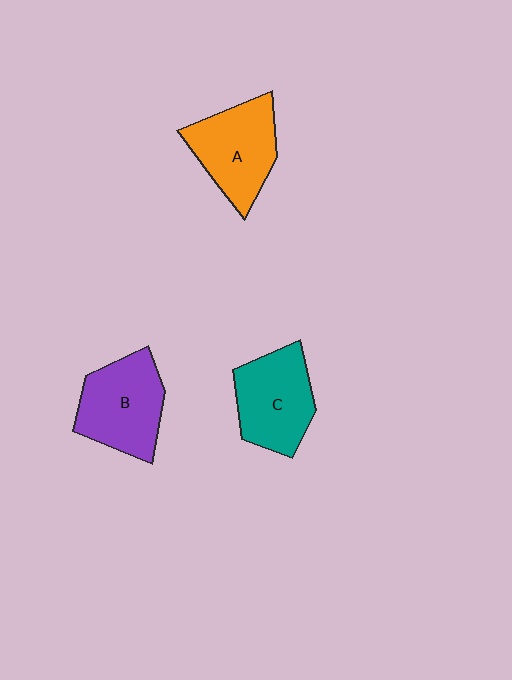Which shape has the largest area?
Shape B (purple).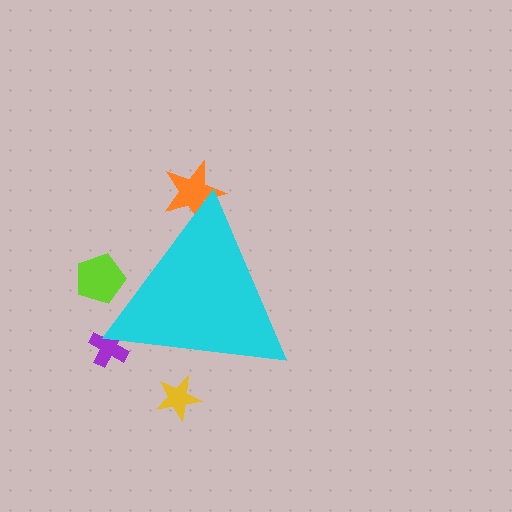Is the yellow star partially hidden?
Yes, the yellow star is partially hidden behind the cyan triangle.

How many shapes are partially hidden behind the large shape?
4 shapes are partially hidden.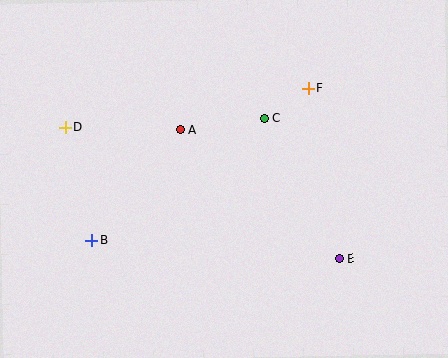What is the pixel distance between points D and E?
The distance between D and E is 303 pixels.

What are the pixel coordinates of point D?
Point D is at (65, 127).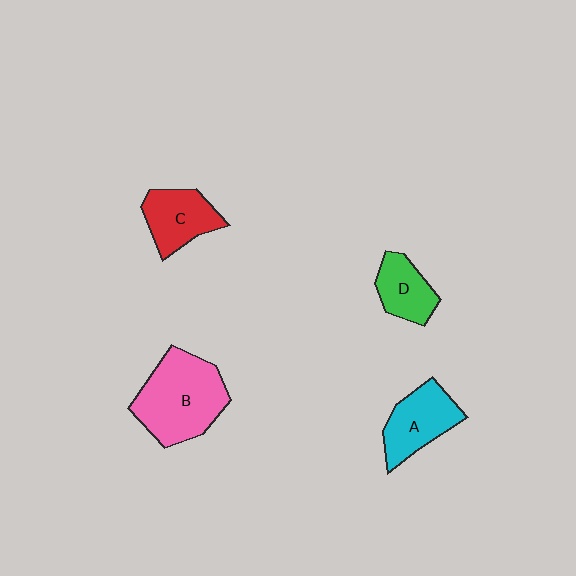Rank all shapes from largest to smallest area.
From largest to smallest: B (pink), A (cyan), C (red), D (green).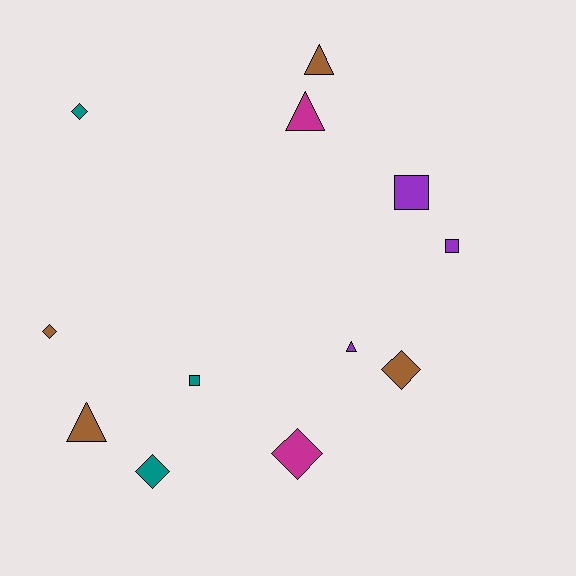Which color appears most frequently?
Brown, with 4 objects.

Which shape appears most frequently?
Diamond, with 5 objects.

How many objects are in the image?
There are 12 objects.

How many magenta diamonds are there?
There is 1 magenta diamond.